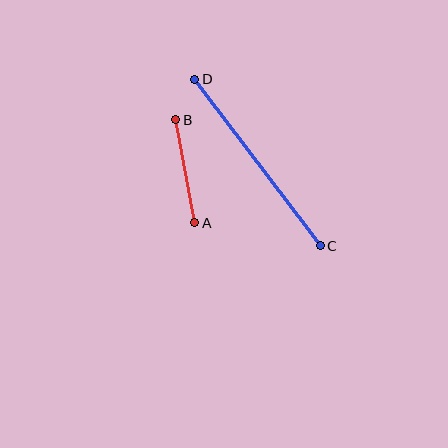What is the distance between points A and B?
The distance is approximately 104 pixels.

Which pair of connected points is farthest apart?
Points C and D are farthest apart.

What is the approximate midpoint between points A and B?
The midpoint is at approximately (185, 171) pixels.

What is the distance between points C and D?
The distance is approximately 209 pixels.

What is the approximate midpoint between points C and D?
The midpoint is at approximately (257, 162) pixels.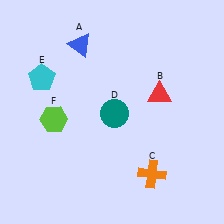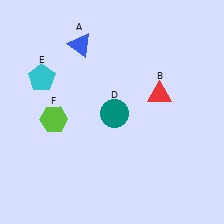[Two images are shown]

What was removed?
The orange cross (C) was removed in Image 2.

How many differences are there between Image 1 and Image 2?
There is 1 difference between the two images.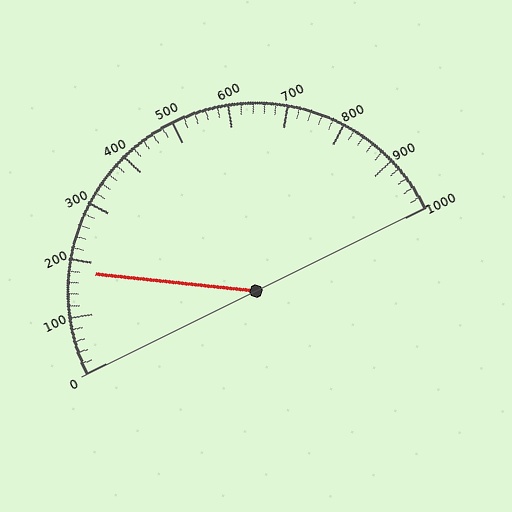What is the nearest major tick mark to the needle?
The nearest major tick mark is 200.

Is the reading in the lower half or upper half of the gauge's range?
The reading is in the lower half of the range (0 to 1000).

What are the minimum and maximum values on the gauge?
The gauge ranges from 0 to 1000.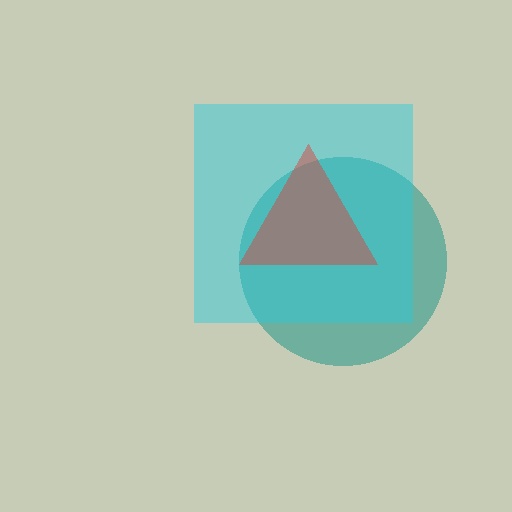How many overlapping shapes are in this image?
There are 3 overlapping shapes in the image.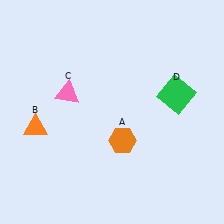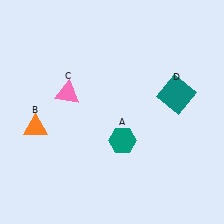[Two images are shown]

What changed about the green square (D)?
In Image 1, D is green. In Image 2, it changed to teal.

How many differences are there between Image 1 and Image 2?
There are 2 differences between the two images.